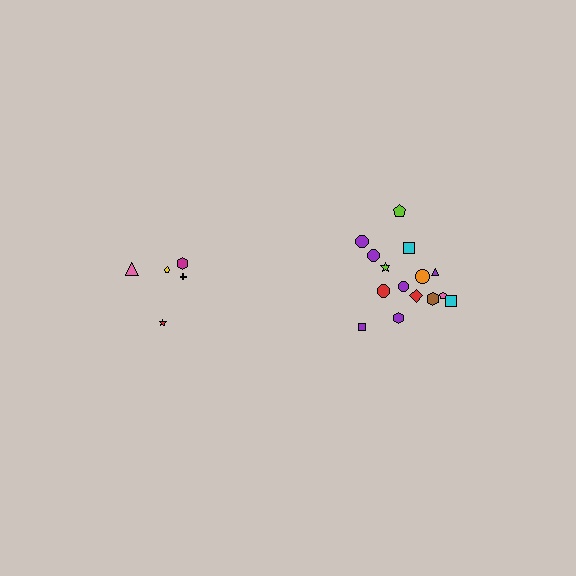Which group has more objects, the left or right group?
The right group.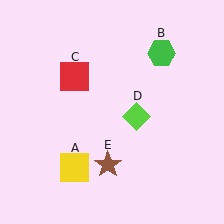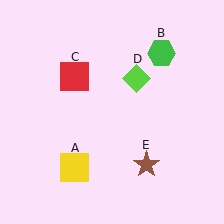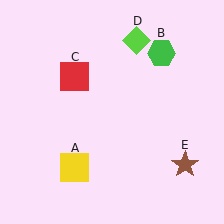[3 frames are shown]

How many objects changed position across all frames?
2 objects changed position: lime diamond (object D), brown star (object E).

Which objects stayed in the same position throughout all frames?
Yellow square (object A) and green hexagon (object B) and red square (object C) remained stationary.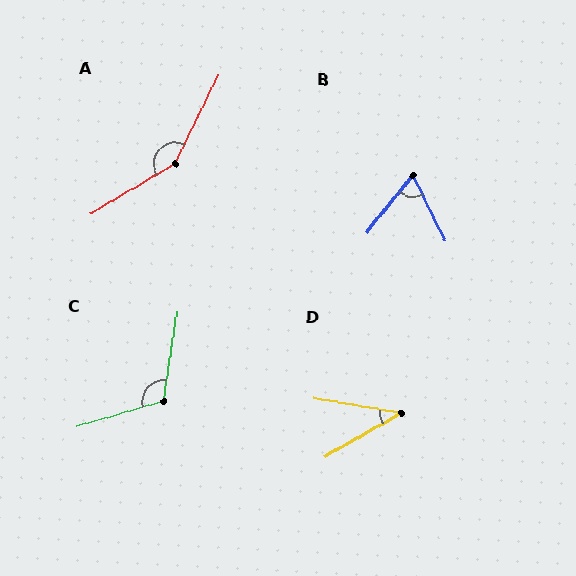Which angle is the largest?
A, at approximately 147 degrees.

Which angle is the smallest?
D, at approximately 40 degrees.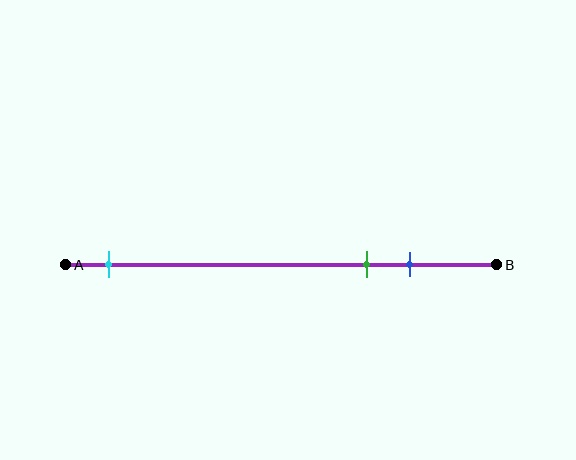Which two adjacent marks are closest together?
The green and blue marks are the closest adjacent pair.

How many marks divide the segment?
There are 3 marks dividing the segment.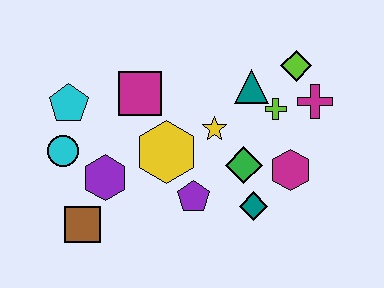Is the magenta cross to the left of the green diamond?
No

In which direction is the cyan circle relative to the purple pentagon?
The cyan circle is to the left of the purple pentagon.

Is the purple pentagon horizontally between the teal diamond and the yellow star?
No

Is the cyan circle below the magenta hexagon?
No